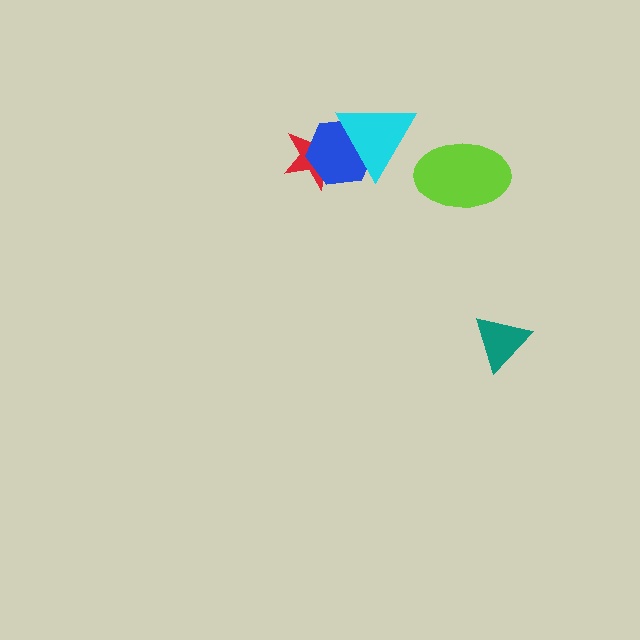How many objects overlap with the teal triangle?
0 objects overlap with the teal triangle.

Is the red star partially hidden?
Yes, it is partially covered by another shape.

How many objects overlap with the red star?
2 objects overlap with the red star.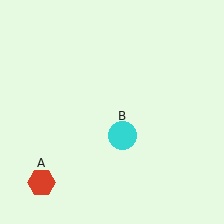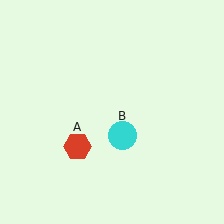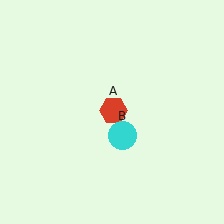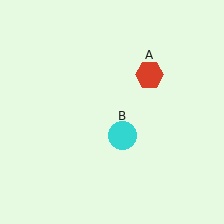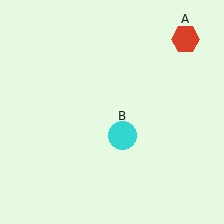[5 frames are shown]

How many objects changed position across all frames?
1 object changed position: red hexagon (object A).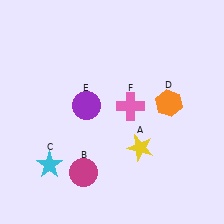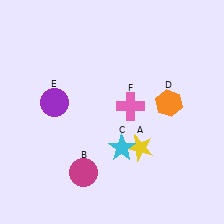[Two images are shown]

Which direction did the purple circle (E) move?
The purple circle (E) moved left.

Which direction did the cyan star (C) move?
The cyan star (C) moved right.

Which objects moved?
The objects that moved are: the cyan star (C), the purple circle (E).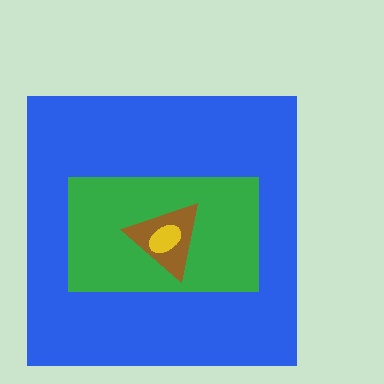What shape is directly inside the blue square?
The green rectangle.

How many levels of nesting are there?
4.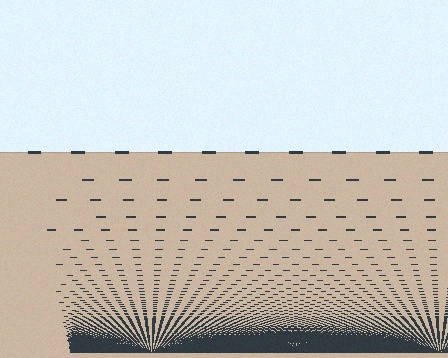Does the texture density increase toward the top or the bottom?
Density increases toward the bottom.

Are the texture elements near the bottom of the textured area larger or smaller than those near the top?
Smaller. The gradient is inverted — elements near the bottom are smaller and denser.